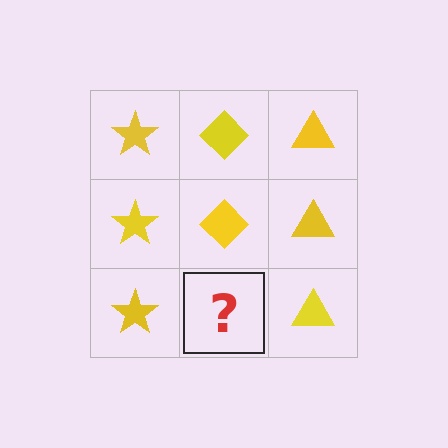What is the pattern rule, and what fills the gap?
The rule is that each column has a consistent shape. The gap should be filled with a yellow diamond.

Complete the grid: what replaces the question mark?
The question mark should be replaced with a yellow diamond.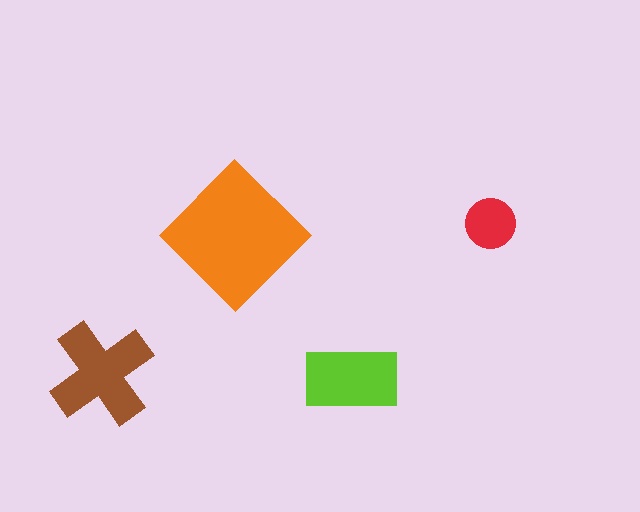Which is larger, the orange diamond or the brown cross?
The orange diamond.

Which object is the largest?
The orange diamond.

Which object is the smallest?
The red circle.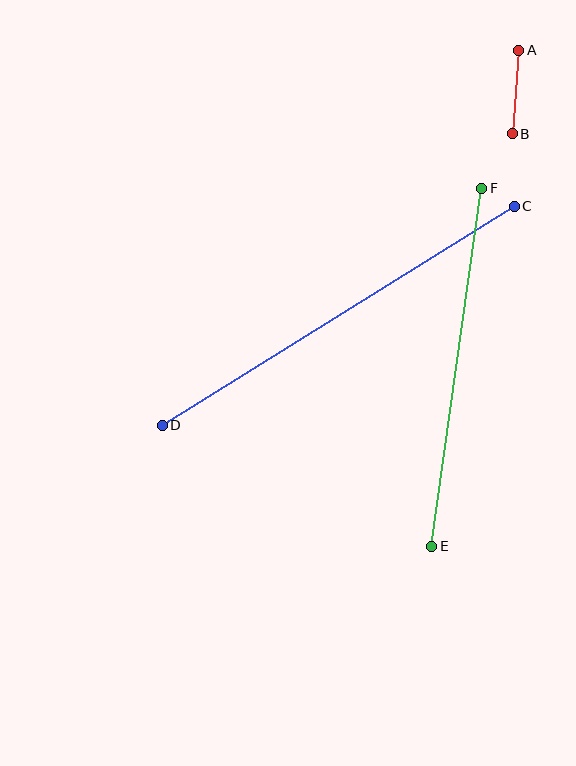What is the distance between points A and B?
The distance is approximately 84 pixels.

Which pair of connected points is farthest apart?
Points C and D are farthest apart.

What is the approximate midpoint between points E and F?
The midpoint is at approximately (457, 367) pixels.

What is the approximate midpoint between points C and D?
The midpoint is at approximately (338, 316) pixels.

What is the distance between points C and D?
The distance is approximately 414 pixels.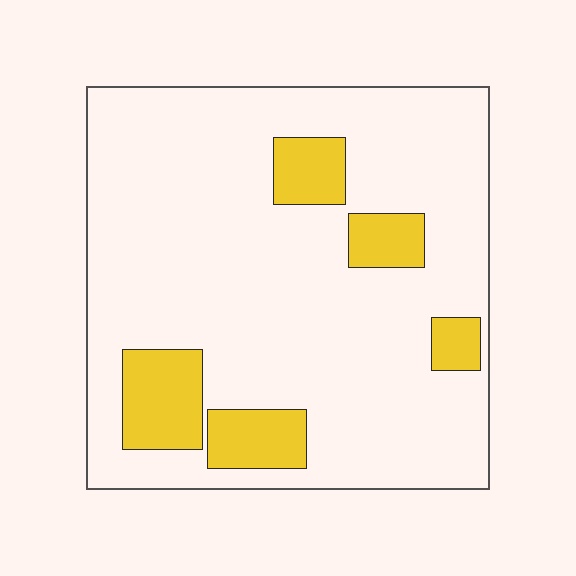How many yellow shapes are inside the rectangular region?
5.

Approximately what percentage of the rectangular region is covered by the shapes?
Approximately 15%.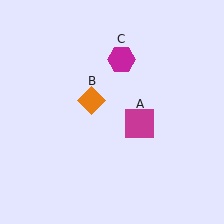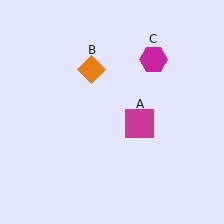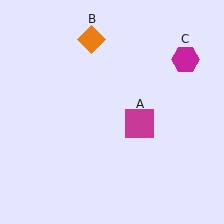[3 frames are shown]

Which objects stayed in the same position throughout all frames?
Magenta square (object A) remained stationary.